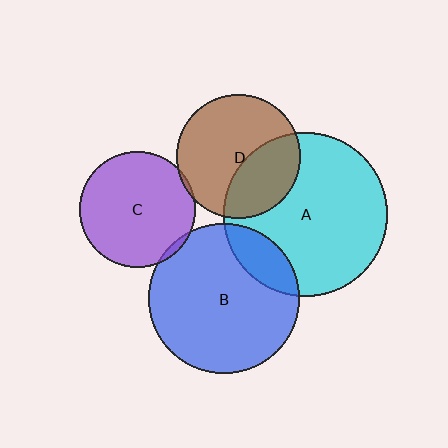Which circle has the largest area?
Circle A (cyan).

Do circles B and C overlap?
Yes.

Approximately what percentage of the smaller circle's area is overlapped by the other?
Approximately 5%.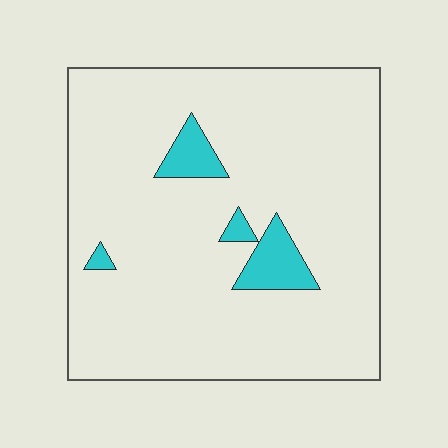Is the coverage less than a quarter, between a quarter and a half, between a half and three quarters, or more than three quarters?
Less than a quarter.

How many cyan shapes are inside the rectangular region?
4.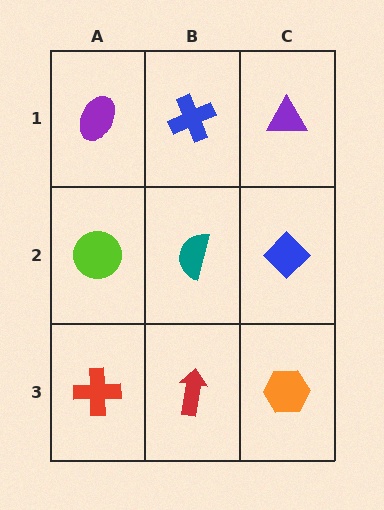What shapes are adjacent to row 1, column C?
A blue diamond (row 2, column C), a blue cross (row 1, column B).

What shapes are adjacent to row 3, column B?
A teal semicircle (row 2, column B), a red cross (row 3, column A), an orange hexagon (row 3, column C).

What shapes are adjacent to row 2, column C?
A purple triangle (row 1, column C), an orange hexagon (row 3, column C), a teal semicircle (row 2, column B).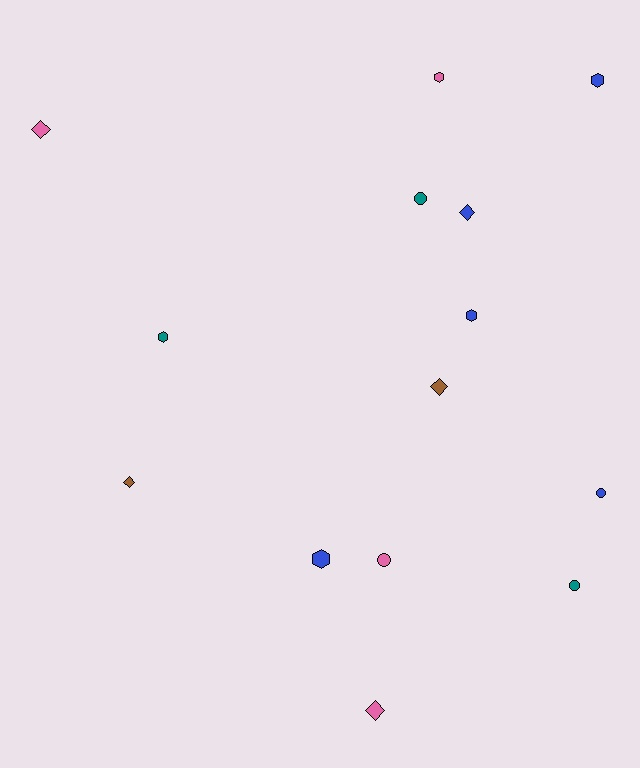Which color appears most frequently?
Blue, with 5 objects.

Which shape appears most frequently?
Diamond, with 5 objects.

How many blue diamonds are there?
There is 1 blue diamond.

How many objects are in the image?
There are 14 objects.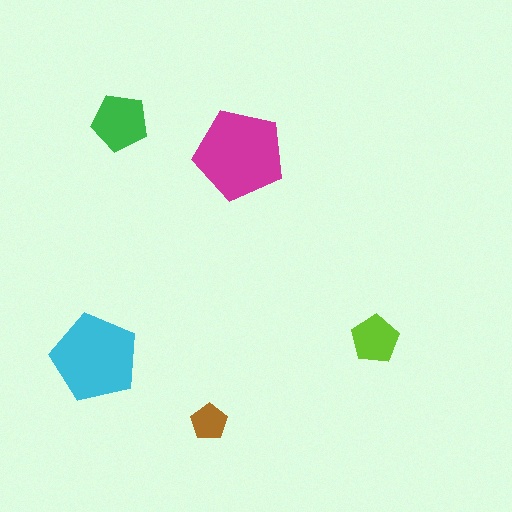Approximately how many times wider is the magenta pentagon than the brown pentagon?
About 2.5 times wider.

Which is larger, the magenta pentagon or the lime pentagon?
The magenta one.